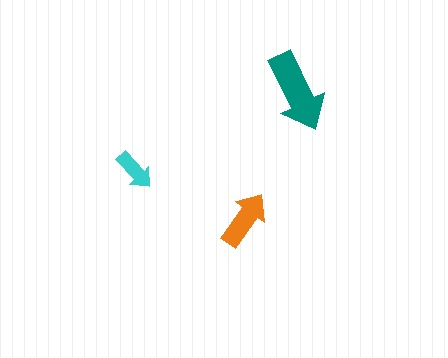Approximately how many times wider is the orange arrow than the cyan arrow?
About 1.5 times wider.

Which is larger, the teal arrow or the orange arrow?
The teal one.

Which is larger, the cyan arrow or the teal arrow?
The teal one.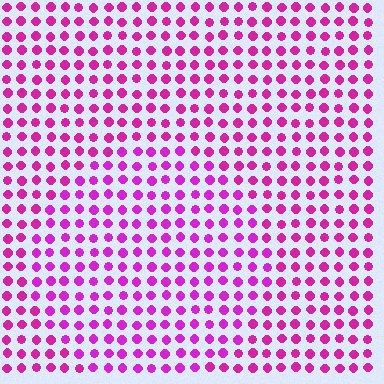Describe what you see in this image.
The image is filled with small magenta elements in a uniform arrangement. A circle-shaped region is visible where the elements are tinted to a slightly different hue, forming a subtle color boundary.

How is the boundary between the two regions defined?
The boundary is defined purely by a slight shift in hue (about 16 degrees). Spacing, size, and orientation are identical on both sides.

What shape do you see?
I see a circle.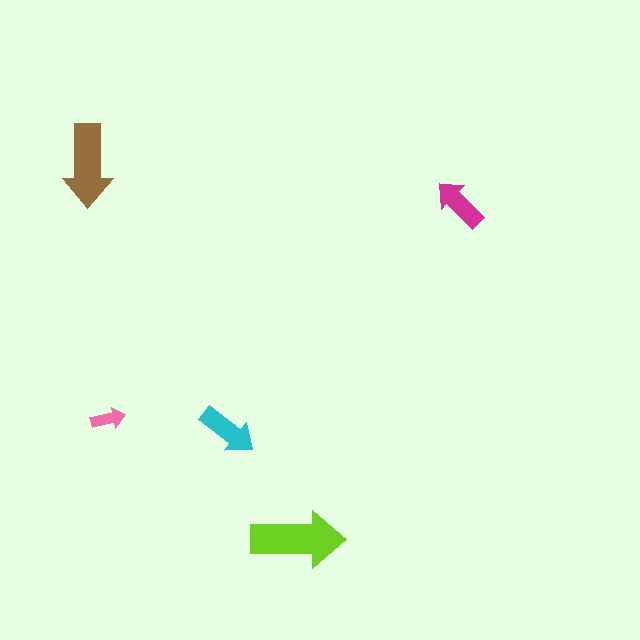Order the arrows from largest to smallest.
the lime one, the brown one, the cyan one, the magenta one, the pink one.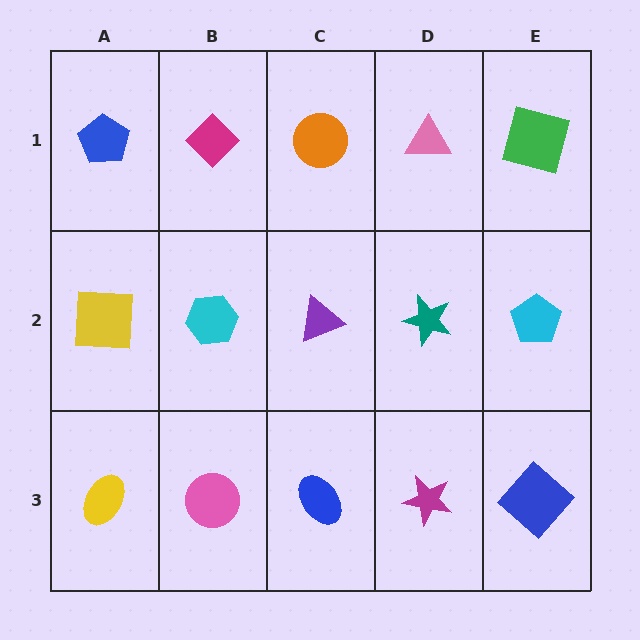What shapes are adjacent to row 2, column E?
A green square (row 1, column E), a blue diamond (row 3, column E), a teal star (row 2, column D).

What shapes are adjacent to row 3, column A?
A yellow square (row 2, column A), a pink circle (row 3, column B).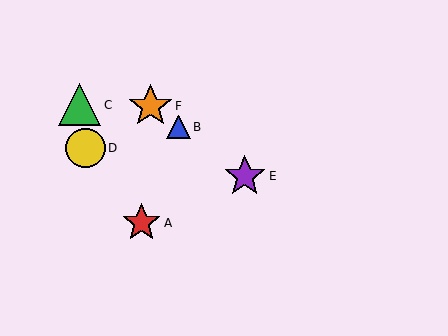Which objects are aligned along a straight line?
Objects B, E, F are aligned along a straight line.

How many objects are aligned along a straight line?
3 objects (B, E, F) are aligned along a straight line.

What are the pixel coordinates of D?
Object D is at (86, 148).